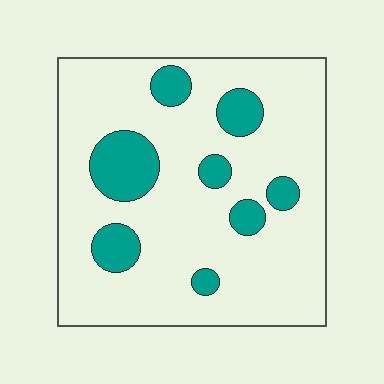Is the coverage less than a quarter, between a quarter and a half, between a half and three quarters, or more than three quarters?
Less than a quarter.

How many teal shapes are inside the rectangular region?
8.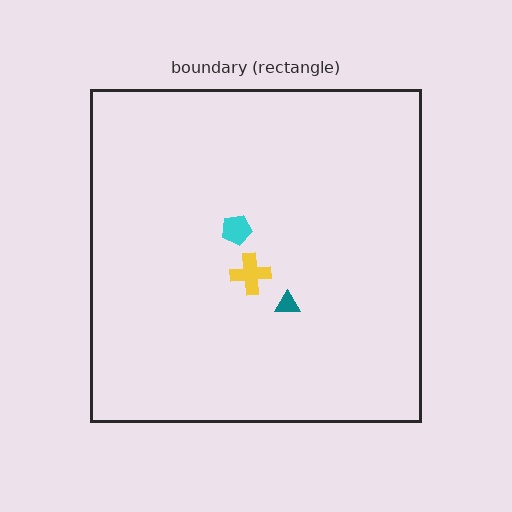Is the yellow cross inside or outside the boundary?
Inside.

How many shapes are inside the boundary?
3 inside, 0 outside.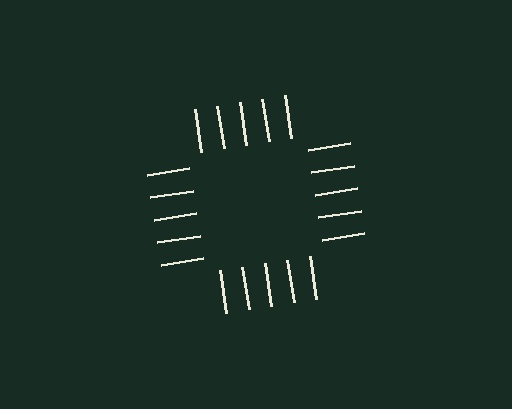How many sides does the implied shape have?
4 sides — the line-ends trace a square.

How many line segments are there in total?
20 — 5 along each of the 4 edges.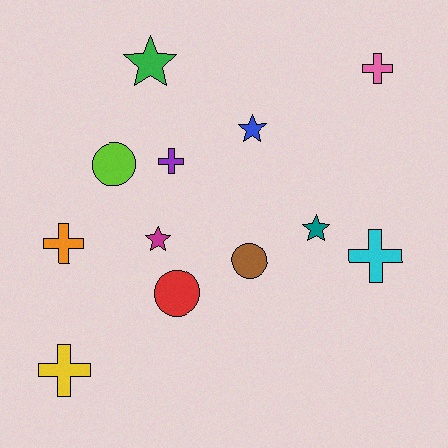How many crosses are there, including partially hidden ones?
There are 5 crosses.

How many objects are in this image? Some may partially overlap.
There are 12 objects.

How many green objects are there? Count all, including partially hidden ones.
There is 1 green object.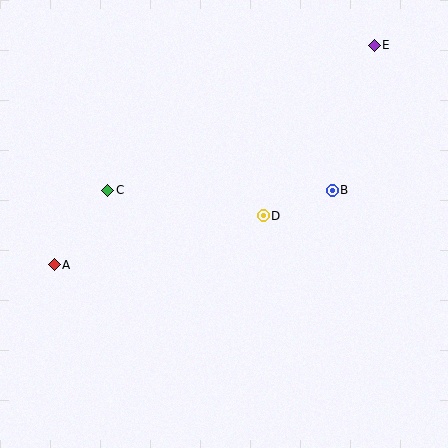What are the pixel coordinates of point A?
Point A is at (54, 265).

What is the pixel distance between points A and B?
The distance between A and B is 288 pixels.